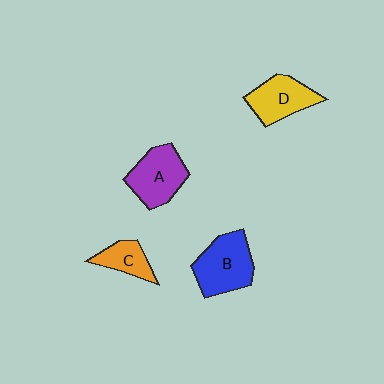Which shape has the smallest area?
Shape C (orange).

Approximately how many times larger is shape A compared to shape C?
Approximately 1.7 times.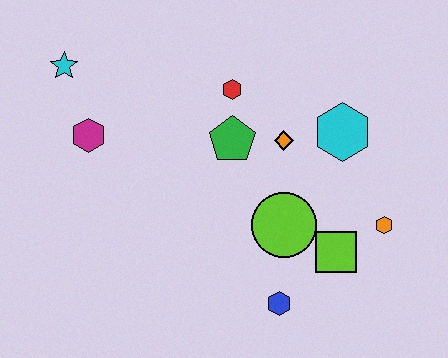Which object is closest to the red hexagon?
The green pentagon is closest to the red hexagon.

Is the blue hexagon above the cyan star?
No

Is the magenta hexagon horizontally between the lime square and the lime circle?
No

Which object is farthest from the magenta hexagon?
The orange hexagon is farthest from the magenta hexagon.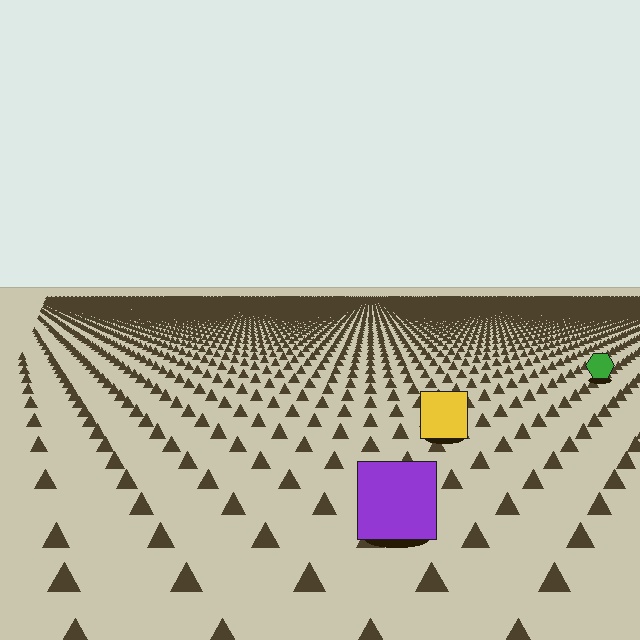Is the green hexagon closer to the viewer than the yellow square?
No. The yellow square is closer — you can tell from the texture gradient: the ground texture is coarser near it.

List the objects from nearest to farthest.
From nearest to farthest: the purple square, the yellow square, the green hexagon.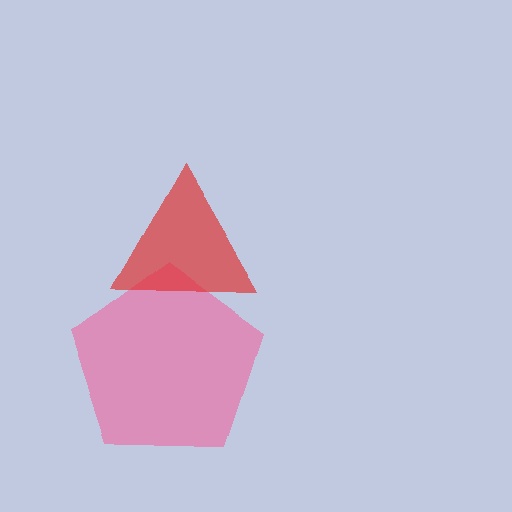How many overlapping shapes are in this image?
There are 2 overlapping shapes in the image.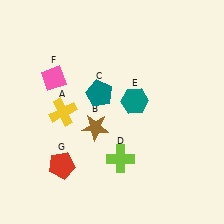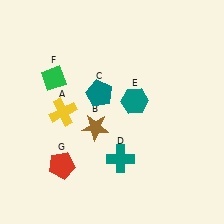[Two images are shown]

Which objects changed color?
D changed from lime to teal. F changed from pink to green.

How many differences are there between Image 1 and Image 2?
There are 2 differences between the two images.